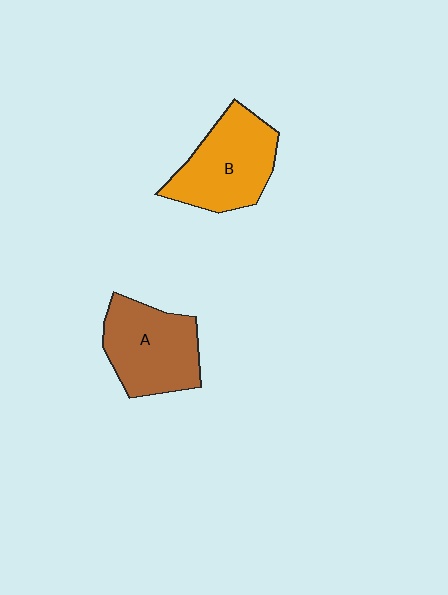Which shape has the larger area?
Shape B (orange).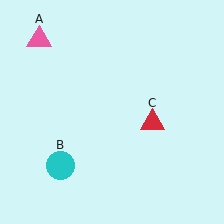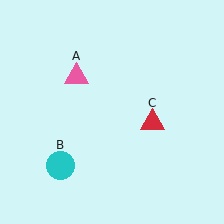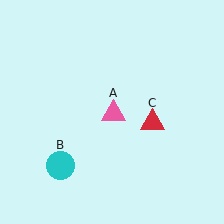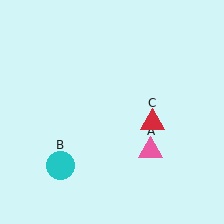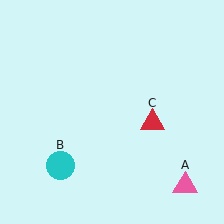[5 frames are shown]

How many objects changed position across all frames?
1 object changed position: pink triangle (object A).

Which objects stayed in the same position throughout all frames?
Cyan circle (object B) and red triangle (object C) remained stationary.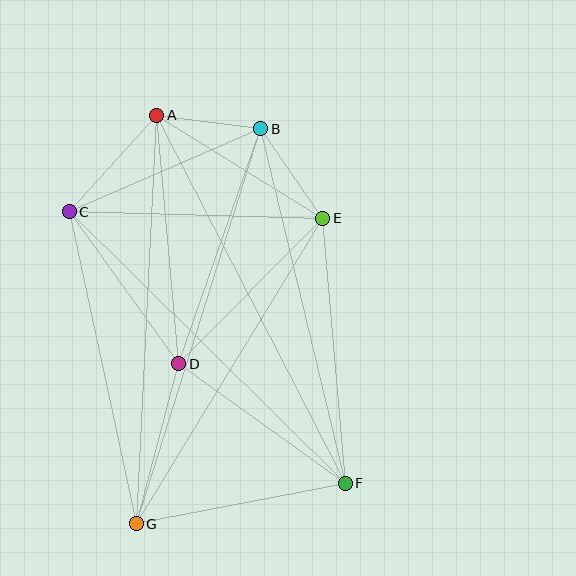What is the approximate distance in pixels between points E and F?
The distance between E and F is approximately 266 pixels.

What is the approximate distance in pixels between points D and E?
The distance between D and E is approximately 205 pixels.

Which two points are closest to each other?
Points A and B are closest to each other.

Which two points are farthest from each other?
Points B and G are farthest from each other.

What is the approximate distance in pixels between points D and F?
The distance between D and F is approximately 205 pixels.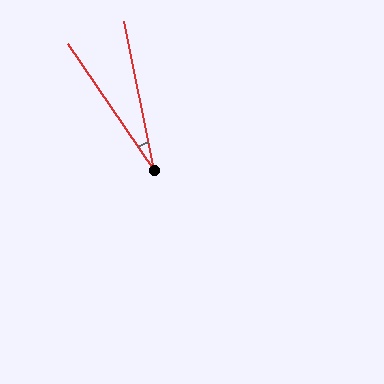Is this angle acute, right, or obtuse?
It is acute.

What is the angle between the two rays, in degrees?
Approximately 23 degrees.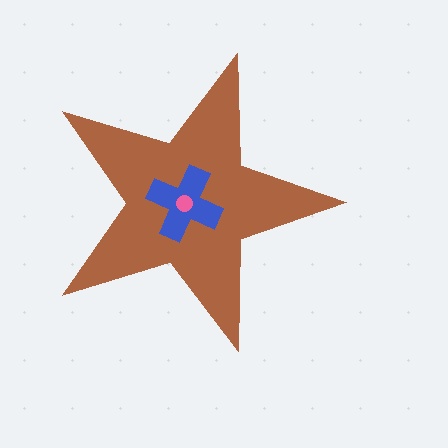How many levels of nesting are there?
3.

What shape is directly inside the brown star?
The blue cross.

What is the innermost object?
The pink circle.